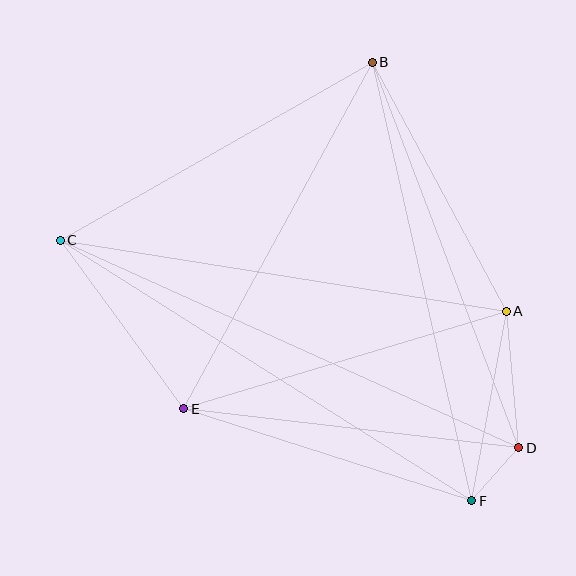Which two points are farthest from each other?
Points C and D are farthest from each other.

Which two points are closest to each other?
Points D and F are closest to each other.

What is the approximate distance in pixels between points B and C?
The distance between B and C is approximately 359 pixels.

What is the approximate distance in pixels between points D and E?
The distance between D and E is approximately 337 pixels.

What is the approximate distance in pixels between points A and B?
The distance between A and B is approximately 283 pixels.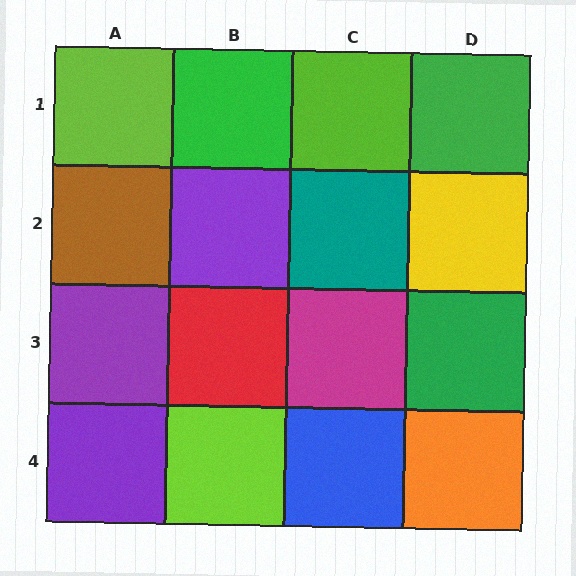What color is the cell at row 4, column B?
Lime.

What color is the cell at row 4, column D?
Orange.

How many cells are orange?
1 cell is orange.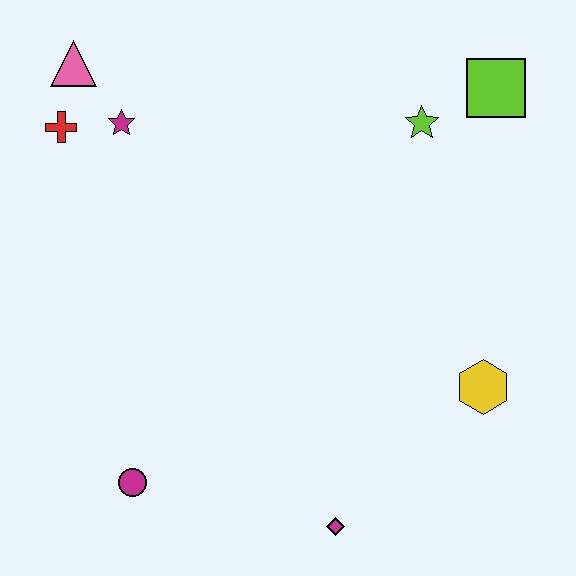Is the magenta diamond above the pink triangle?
No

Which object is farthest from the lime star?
The magenta circle is farthest from the lime star.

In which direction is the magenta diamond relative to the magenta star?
The magenta diamond is below the magenta star.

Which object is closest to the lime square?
The lime star is closest to the lime square.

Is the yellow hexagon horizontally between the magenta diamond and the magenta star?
No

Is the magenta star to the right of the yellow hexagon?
No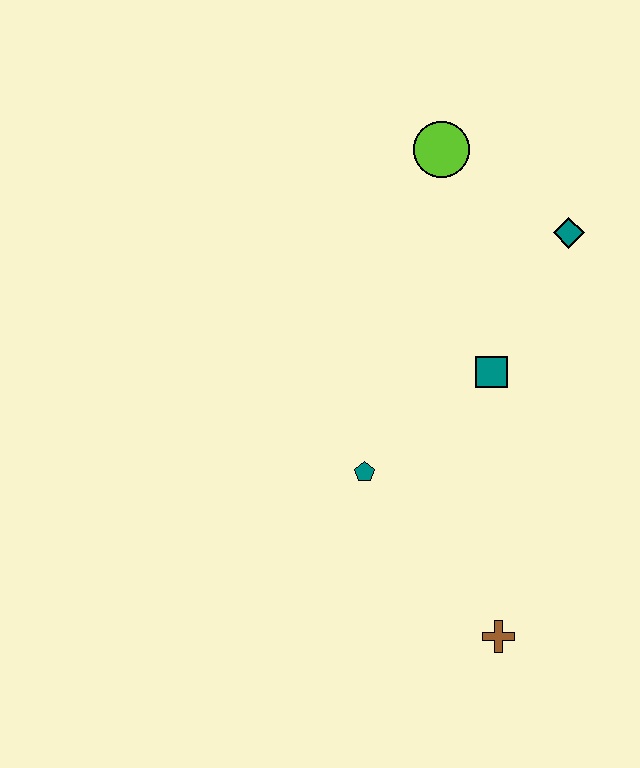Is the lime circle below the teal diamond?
No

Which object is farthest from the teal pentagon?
The lime circle is farthest from the teal pentagon.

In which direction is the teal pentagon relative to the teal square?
The teal pentagon is to the left of the teal square.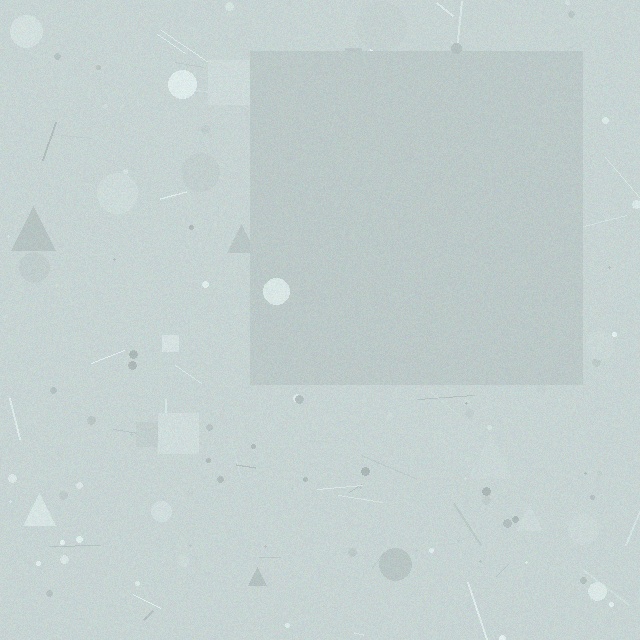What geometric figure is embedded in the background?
A square is embedded in the background.